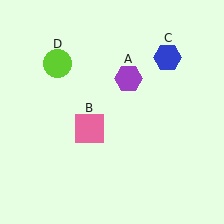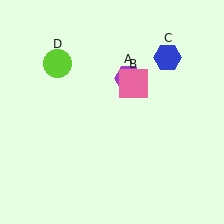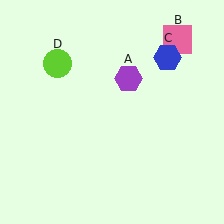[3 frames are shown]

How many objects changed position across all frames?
1 object changed position: pink square (object B).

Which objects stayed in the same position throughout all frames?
Purple hexagon (object A) and blue hexagon (object C) and lime circle (object D) remained stationary.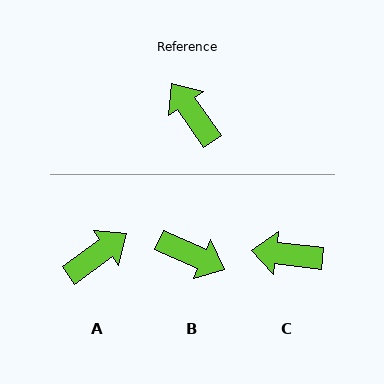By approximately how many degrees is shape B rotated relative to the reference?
Approximately 149 degrees clockwise.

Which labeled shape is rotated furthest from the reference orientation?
B, about 149 degrees away.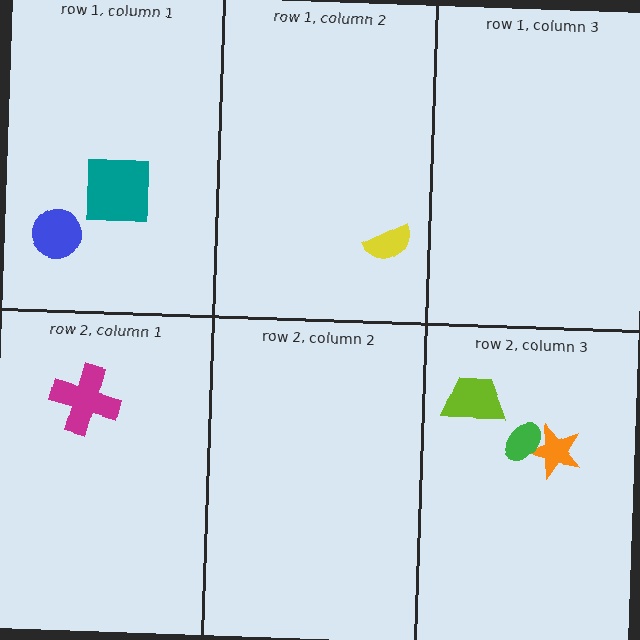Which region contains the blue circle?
The row 1, column 1 region.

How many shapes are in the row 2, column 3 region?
3.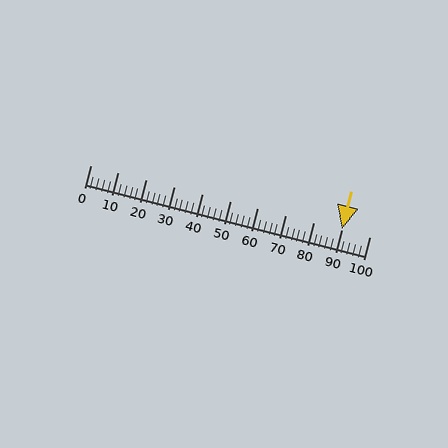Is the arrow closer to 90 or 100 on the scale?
The arrow is closer to 90.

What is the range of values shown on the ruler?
The ruler shows values from 0 to 100.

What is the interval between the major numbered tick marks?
The major tick marks are spaced 10 units apart.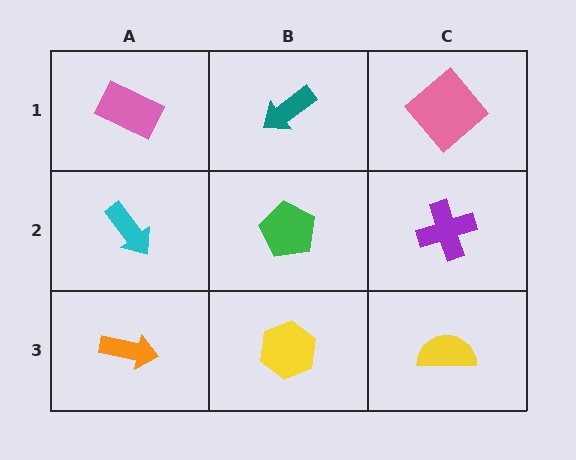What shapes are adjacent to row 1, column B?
A green pentagon (row 2, column B), a pink rectangle (row 1, column A), a pink diamond (row 1, column C).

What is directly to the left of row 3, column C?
A yellow hexagon.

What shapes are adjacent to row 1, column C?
A purple cross (row 2, column C), a teal arrow (row 1, column B).